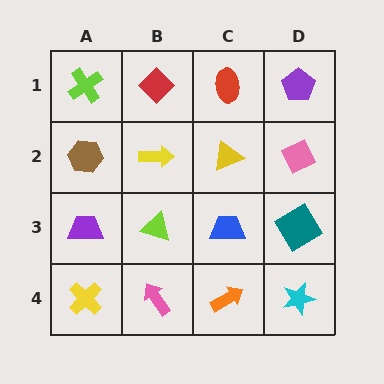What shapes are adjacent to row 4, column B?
A lime triangle (row 3, column B), a yellow cross (row 4, column A), an orange arrow (row 4, column C).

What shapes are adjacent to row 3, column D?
A pink diamond (row 2, column D), a cyan star (row 4, column D), a blue trapezoid (row 3, column C).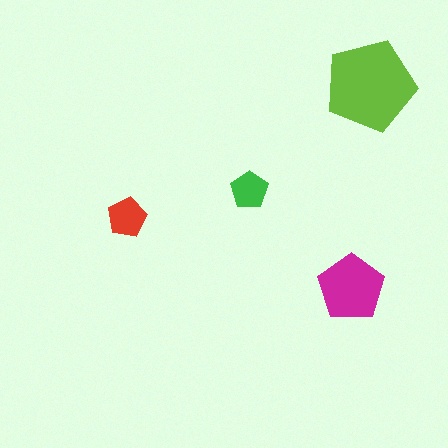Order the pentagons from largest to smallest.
the lime one, the magenta one, the red one, the green one.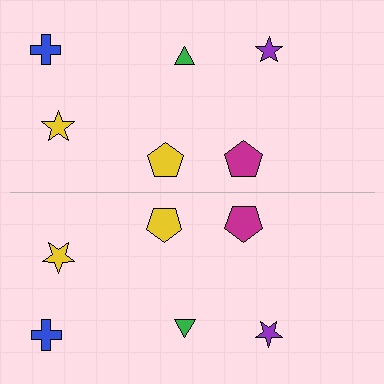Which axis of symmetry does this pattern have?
The pattern has a horizontal axis of symmetry running through the center of the image.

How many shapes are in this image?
There are 12 shapes in this image.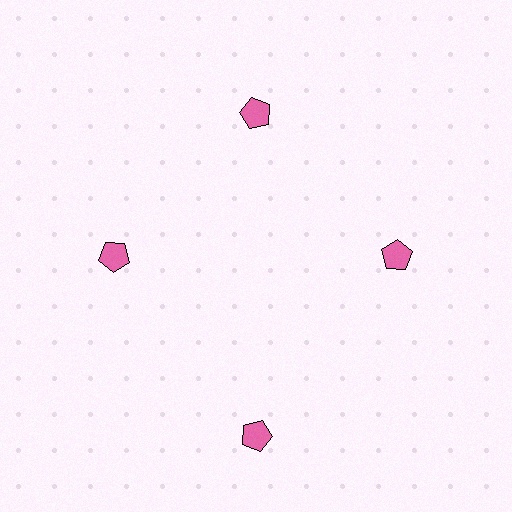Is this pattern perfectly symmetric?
No. The 4 pink pentagons are arranged in a ring, but one element near the 6 o'clock position is pushed outward from the center, breaking the 4-fold rotational symmetry.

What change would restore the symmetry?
The symmetry would be restored by moving it inward, back onto the ring so that all 4 pentagons sit at equal angles and equal distance from the center.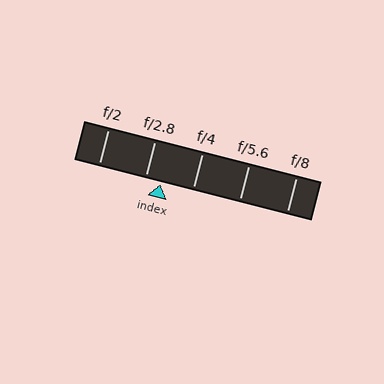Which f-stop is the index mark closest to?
The index mark is closest to f/2.8.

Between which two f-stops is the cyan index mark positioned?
The index mark is between f/2.8 and f/4.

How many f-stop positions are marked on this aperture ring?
There are 5 f-stop positions marked.